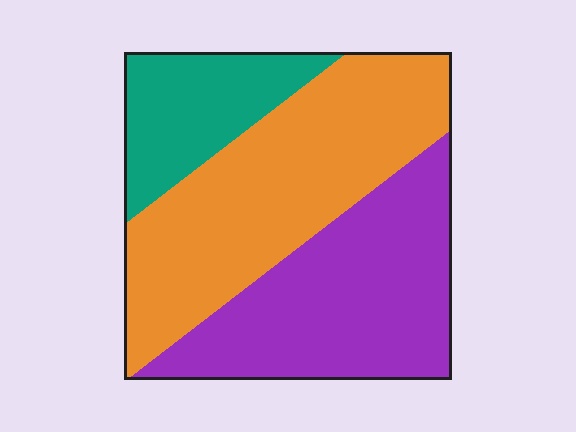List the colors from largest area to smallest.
From largest to smallest: orange, purple, teal.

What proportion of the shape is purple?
Purple takes up about three eighths (3/8) of the shape.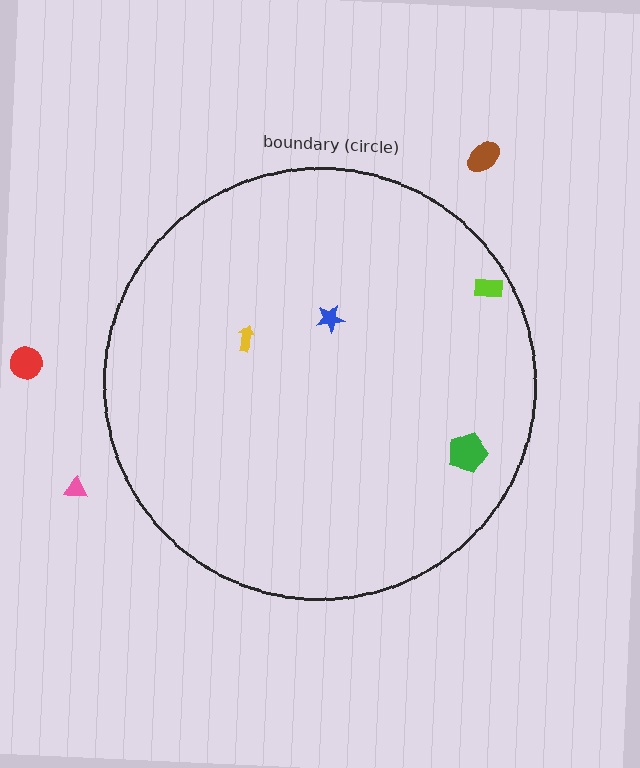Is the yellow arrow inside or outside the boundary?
Inside.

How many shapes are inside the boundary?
4 inside, 3 outside.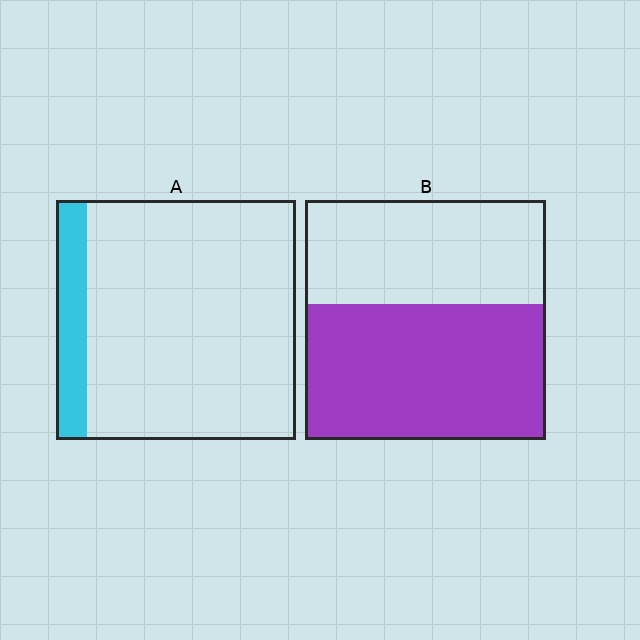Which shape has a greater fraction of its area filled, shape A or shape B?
Shape B.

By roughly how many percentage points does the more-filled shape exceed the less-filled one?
By roughly 45 percentage points (B over A).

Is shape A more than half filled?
No.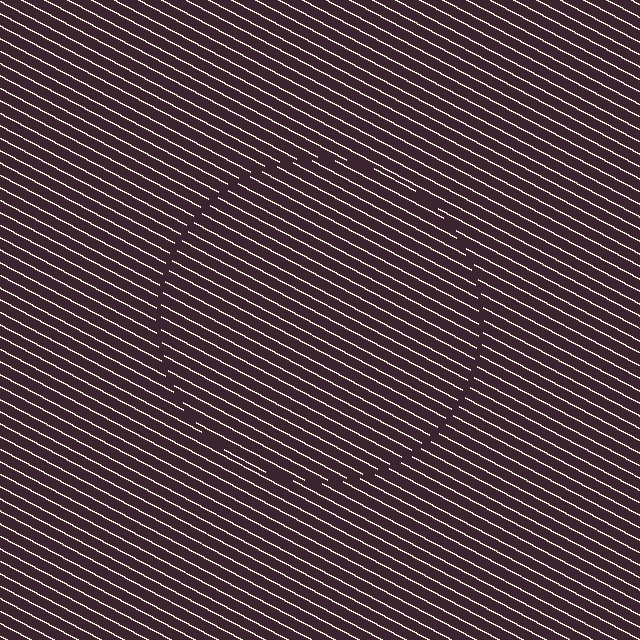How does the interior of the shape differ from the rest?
The interior of the shape contains the same grating, shifted by half a period — the contour is defined by the phase discontinuity where line-ends from the inner and outer gratings abut.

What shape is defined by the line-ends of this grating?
An illusory circle. The interior of the shape contains the same grating, shifted by half a period — the contour is defined by the phase discontinuity where line-ends from the inner and outer gratings abut.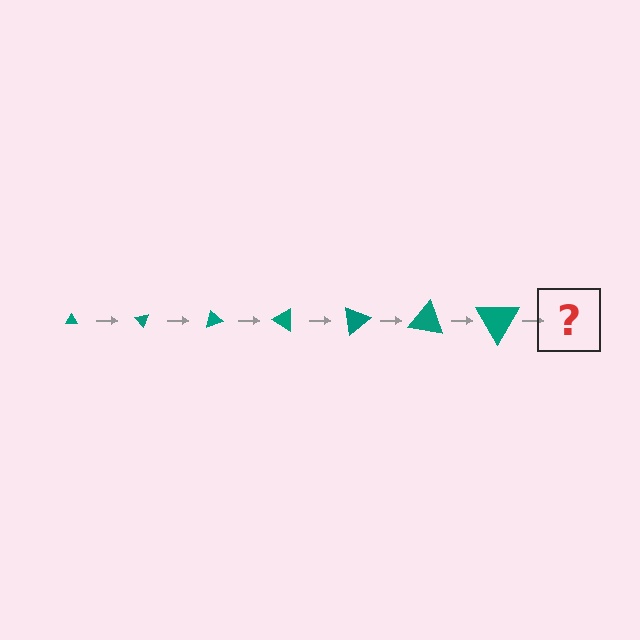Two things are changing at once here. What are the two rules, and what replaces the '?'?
The two rules are that the triangle grows larger each step and it rotates 50 degrees each step. The '?' should be a triangle, larger than the previous one and rotated 350 degrees from the start.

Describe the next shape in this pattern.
It should be a triangle, larger than the previous one and rotated 350 degrees from the start.